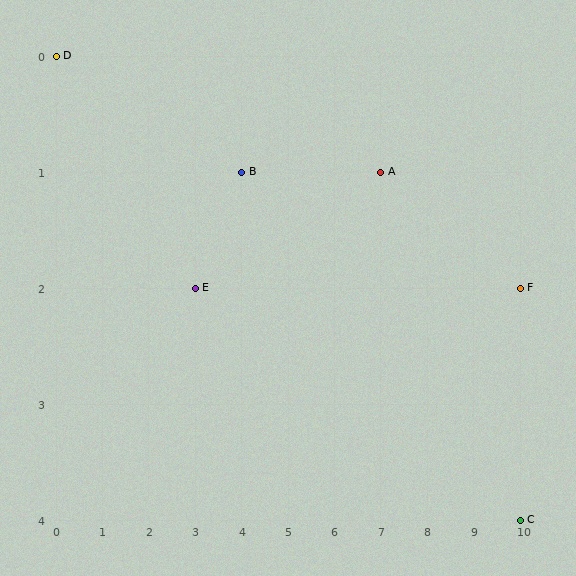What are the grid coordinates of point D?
Point D is at grid coordinates (0, 0).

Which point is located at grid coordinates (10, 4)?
Point C is at (10, 4).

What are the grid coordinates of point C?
Point C is at grid coordinates (10, 4).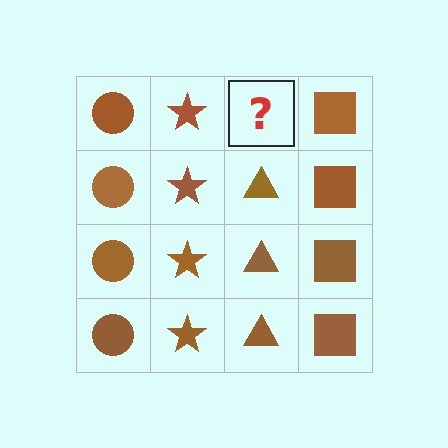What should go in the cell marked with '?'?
The missing cell should contain a brown triangle.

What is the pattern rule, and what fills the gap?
The rule is that each column has a consistent shape. The gap should be filled with a brown triangle.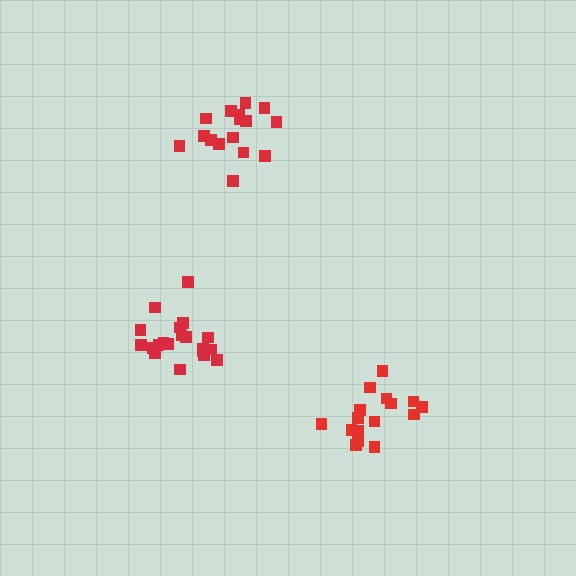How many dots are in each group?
Group 1: 17 dots, Group 2: 20 dots, Group 3: 16 dots (53 total).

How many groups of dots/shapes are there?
There are 3 groups.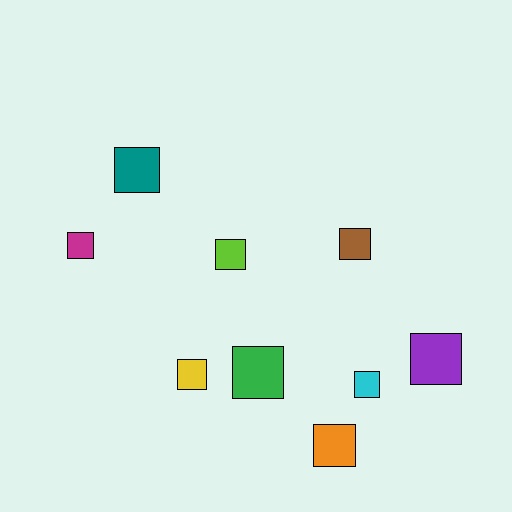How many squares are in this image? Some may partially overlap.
There are 9 squares.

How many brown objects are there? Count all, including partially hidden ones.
There is 1 brown object.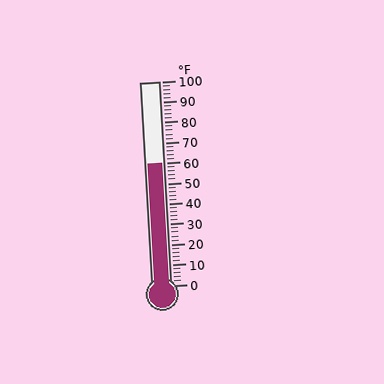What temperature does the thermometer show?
The thermometer shows approximately 60°F.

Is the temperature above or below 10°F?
The temperature is above 10°F.